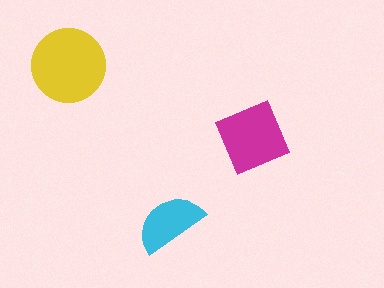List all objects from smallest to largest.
The cyan semicircle, the magenta square, the yellow circle.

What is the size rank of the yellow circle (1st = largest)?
1st.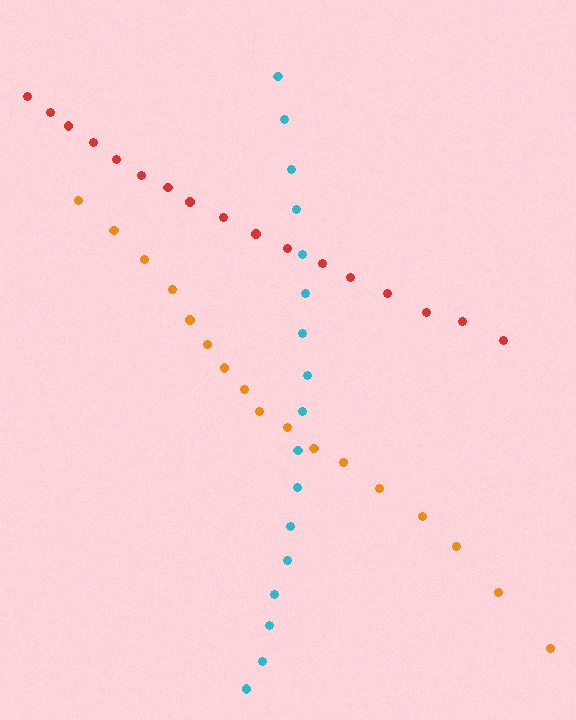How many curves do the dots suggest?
There are 3 distinct paths.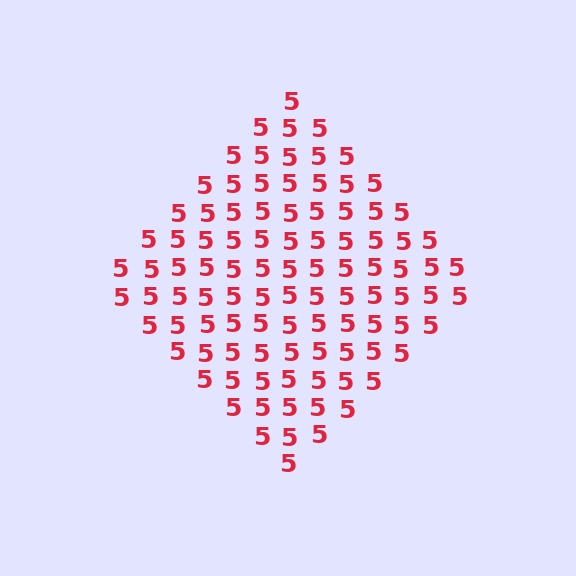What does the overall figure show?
The overall figure shows a diamond.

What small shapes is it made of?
It is made of small digit 5's.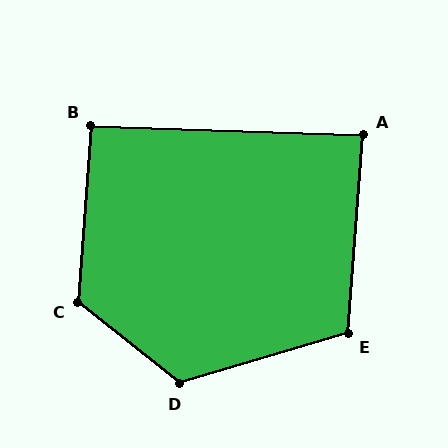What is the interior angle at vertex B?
Approximately 92 degrees (approximately right).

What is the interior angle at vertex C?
Approximately 125 degrees (obtuse).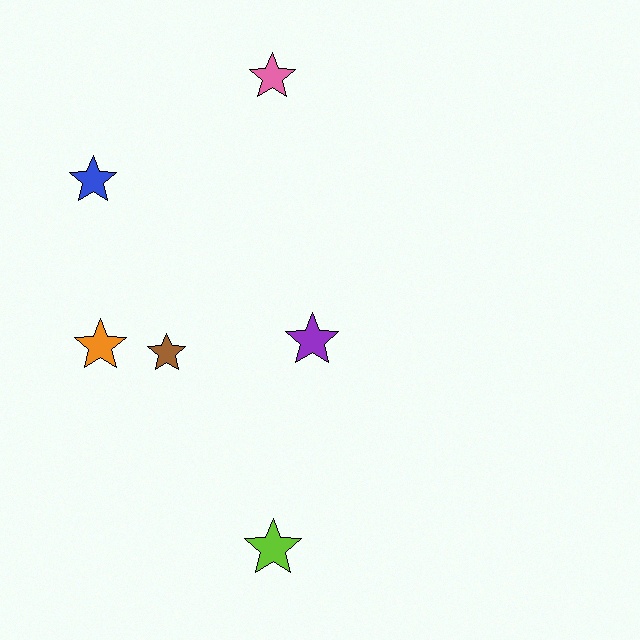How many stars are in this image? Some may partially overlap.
There are 6 stars.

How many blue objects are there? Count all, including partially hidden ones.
There is 1 blue object.